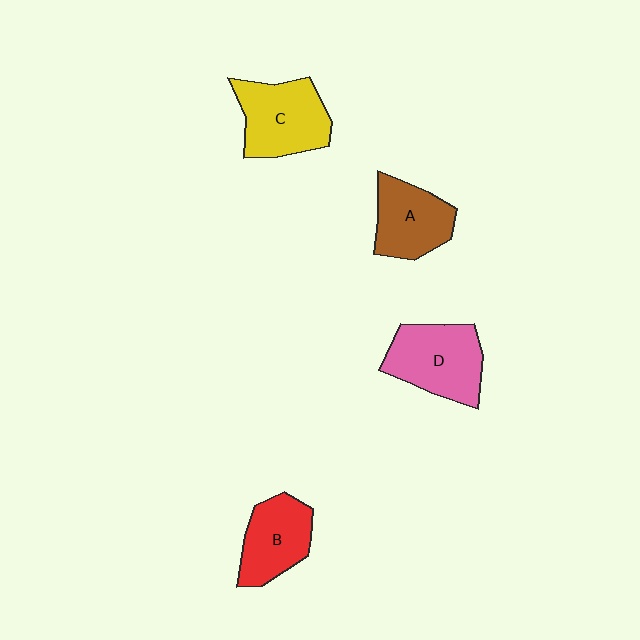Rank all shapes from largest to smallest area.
From largest to smallest: D (pink), C (yellow), A (brown), B (red).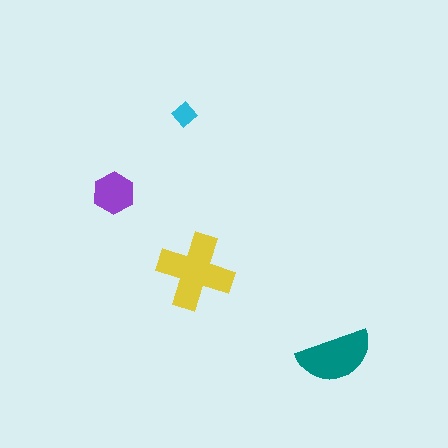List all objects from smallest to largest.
The cyan diamond, the purple hexagon, the teal semicircle, the yellow cross.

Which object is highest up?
The cyan diamond is topmost.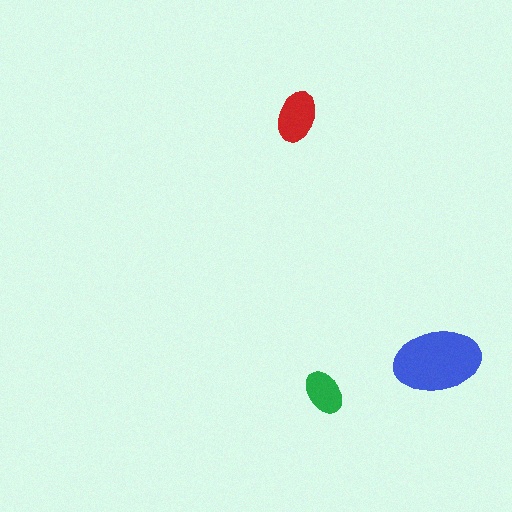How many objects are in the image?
There are 3 objects in the image.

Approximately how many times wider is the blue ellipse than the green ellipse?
About 2 times wider.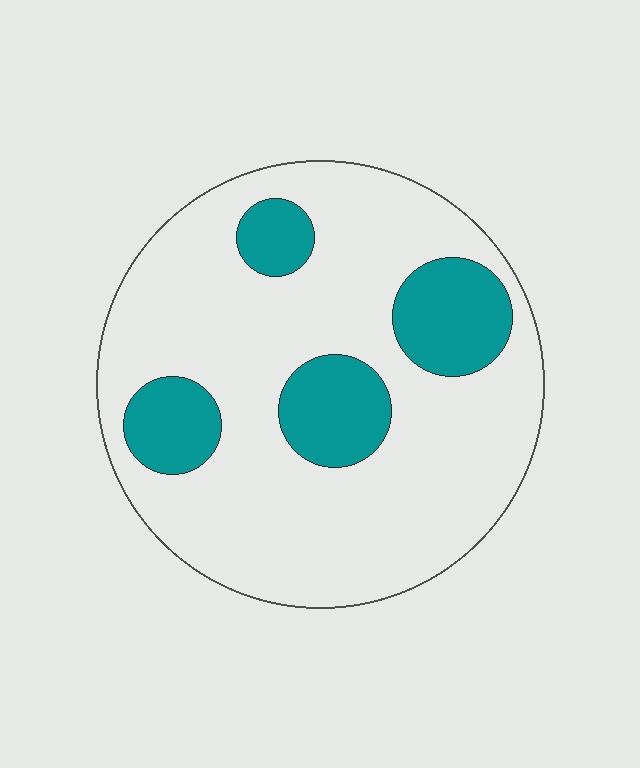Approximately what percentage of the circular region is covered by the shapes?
Approximately 20%.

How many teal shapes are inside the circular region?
4.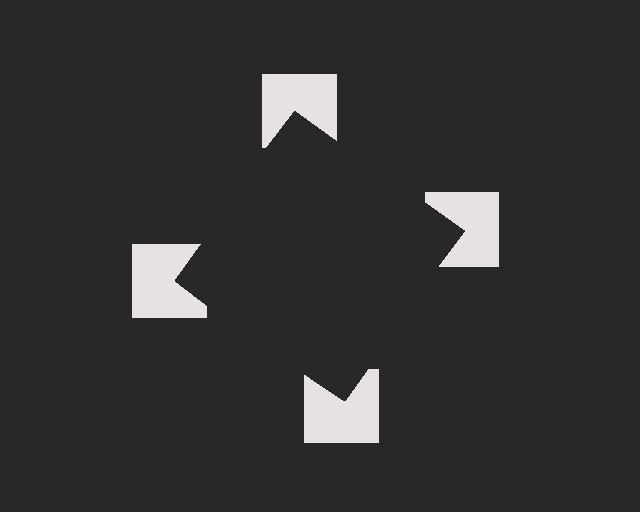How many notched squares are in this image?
There are 4 — one at each vertex of the illusory square.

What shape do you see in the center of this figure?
An illusory square — its edges are inferred from the aligned wedge cuts in the notched squares, not physically drawn.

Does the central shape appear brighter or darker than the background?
It typically appears slightly darker than the background, even though no actual brightness change is drawn.